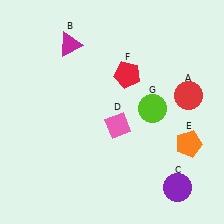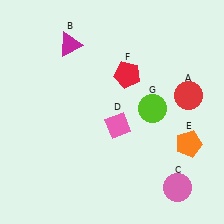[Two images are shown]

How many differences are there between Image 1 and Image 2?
There is 1 difference between the two images.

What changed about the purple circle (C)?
In Image 1, C is purple. In Image 2, it changed to pink.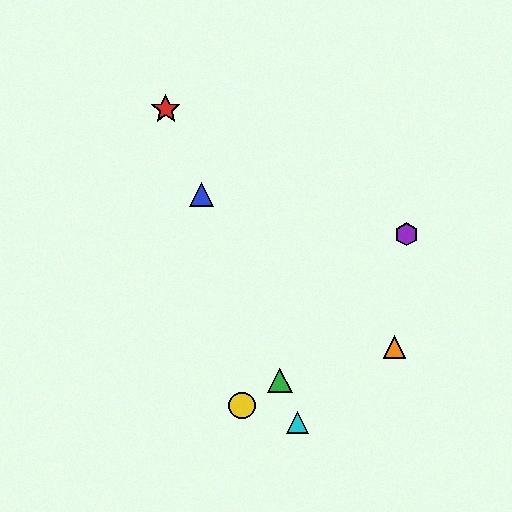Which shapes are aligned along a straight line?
The red star, the blue triangle, the green triangle, the cyan triangle are aligned along a straight line.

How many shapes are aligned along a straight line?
4 shapes (the red star, the blue triangle, the green triangle, the cyan triangle) are aligned along a straight line.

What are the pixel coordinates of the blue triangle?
The blue triangle is at (202, 195).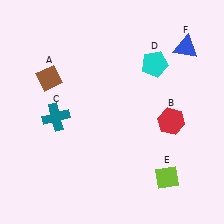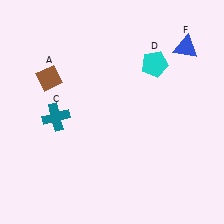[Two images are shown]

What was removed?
The red hexagon (B), the lime diamond (E) were removed in Image 2.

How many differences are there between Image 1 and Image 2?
There are 2 differences between the two images.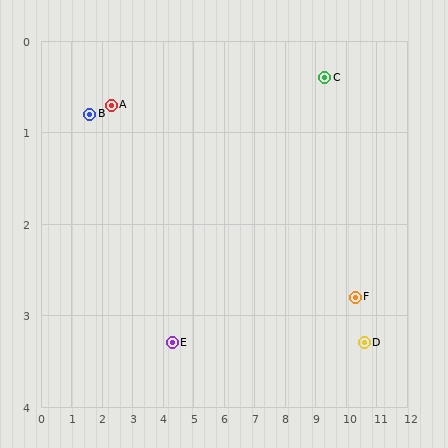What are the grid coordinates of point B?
Point B is at approximately (1.6, 0.8).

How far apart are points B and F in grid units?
Points B and F are about 8.9 grid units apart.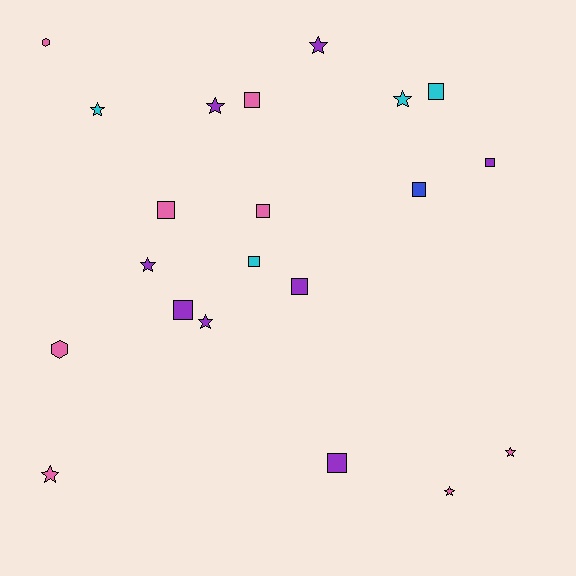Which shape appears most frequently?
Square, with 10 objects.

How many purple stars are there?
There are 4 purple stars.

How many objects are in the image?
There are 21 objects.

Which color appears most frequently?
Purple, with 8 objects.